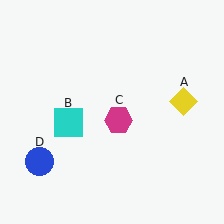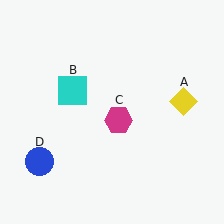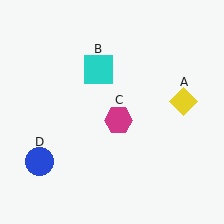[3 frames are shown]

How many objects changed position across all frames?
1 object changed position: cyan square (object B).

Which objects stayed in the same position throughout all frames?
Yellow diamond (object A) and magenta hexagon (object C) and blue circle (object D) remained stationary.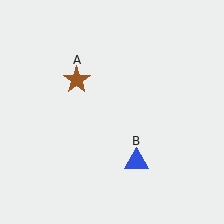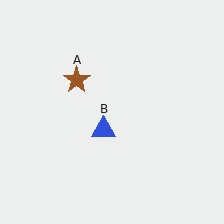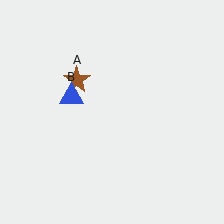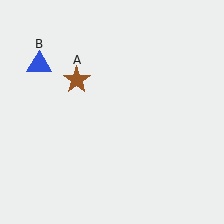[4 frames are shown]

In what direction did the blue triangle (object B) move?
The blue triangle (object B) moved up and to the left.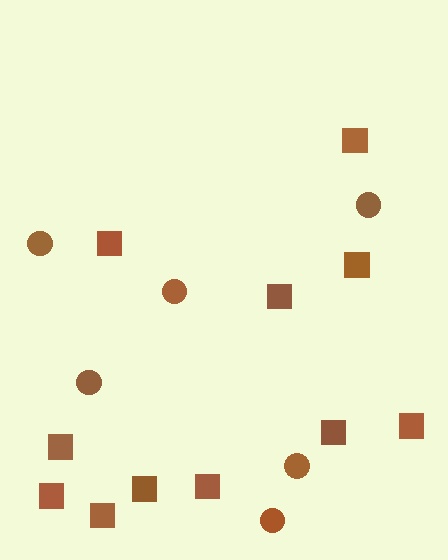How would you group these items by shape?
There are 2 groups: one group of squares (11) and one group of circles (6).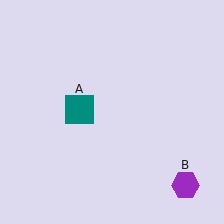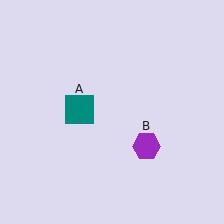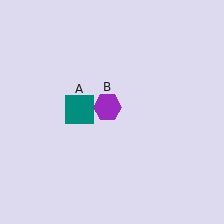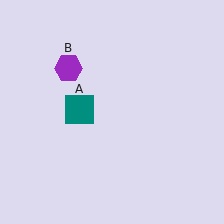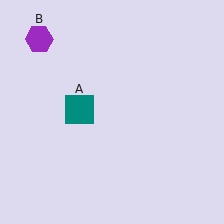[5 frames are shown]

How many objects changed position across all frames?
1 object changed position: purple hexagon (object B).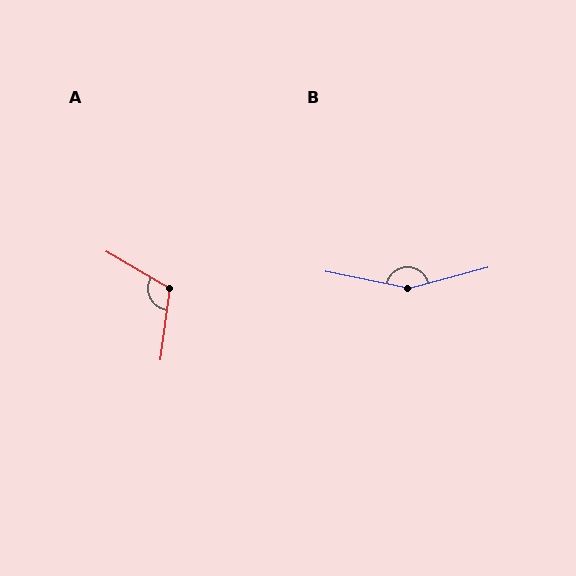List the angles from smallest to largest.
A (112°), B (154°).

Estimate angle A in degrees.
Approximately 112 degrees.